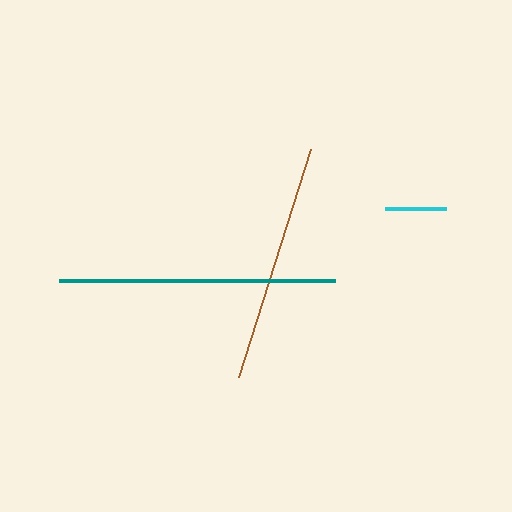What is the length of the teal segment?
The teal segment is approximately 275 pixels long.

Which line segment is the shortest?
The cyan line is the shortest at approximately 61 pixels.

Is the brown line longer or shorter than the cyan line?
The brown line is longer than the cyan line.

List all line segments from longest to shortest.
From longest to shortest: teal, brown, cyan.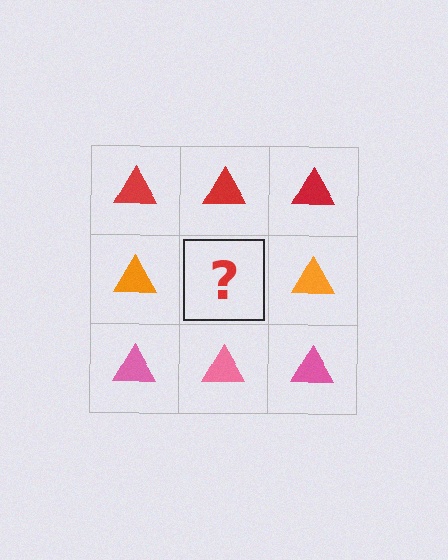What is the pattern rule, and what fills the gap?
The rule is that each row has a consistent color. The gap should be filled with an orange triangle.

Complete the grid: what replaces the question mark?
The question mark should be replaced with an orange triangle.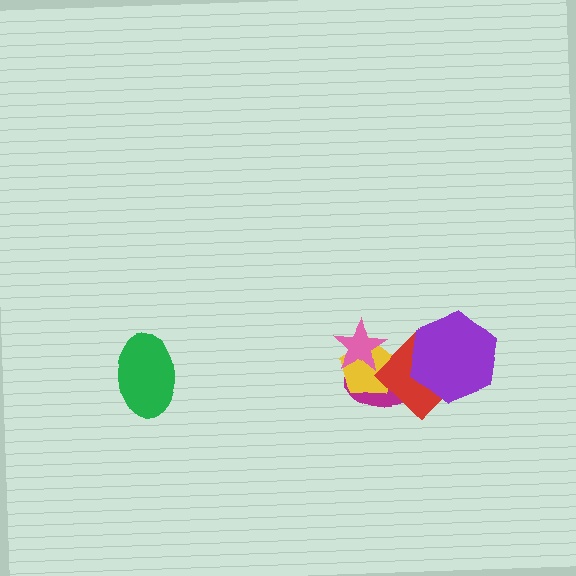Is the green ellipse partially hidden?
No, no other shape covers it.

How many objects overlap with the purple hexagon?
2 objects overlap with the purple hexagon.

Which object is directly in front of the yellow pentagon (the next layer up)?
The red diamond is directly in front of the yellow pentagon.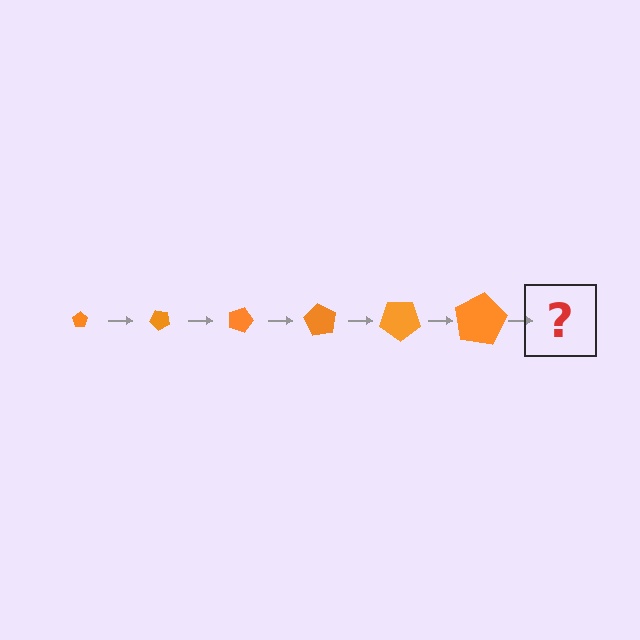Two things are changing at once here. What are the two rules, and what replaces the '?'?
The two rules are that the pentagon grows larger each step and it rotates 45 degrees each step. The '?' should be a pentagon, larger than the previous one and rotated 270 degrees from the start.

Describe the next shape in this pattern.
It should be a pentagon, larger than the previous one and rotated 270 degrees from the start.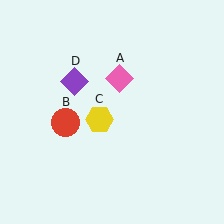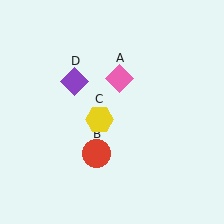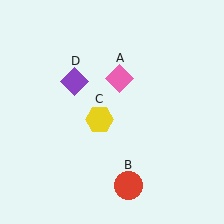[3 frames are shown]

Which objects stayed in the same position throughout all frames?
Pink diamond (object A) and yellow hexagon (object C) and purple diamond (object D) remained stationary.